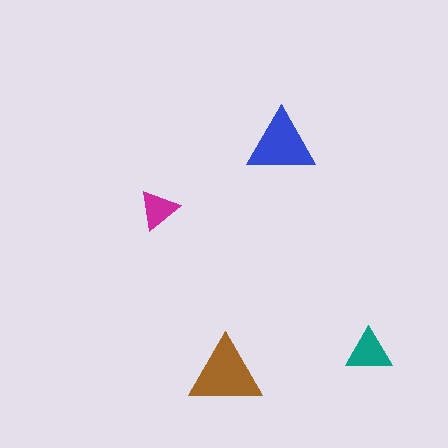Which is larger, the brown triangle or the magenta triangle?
The brown one.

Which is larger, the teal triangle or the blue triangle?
The blue one.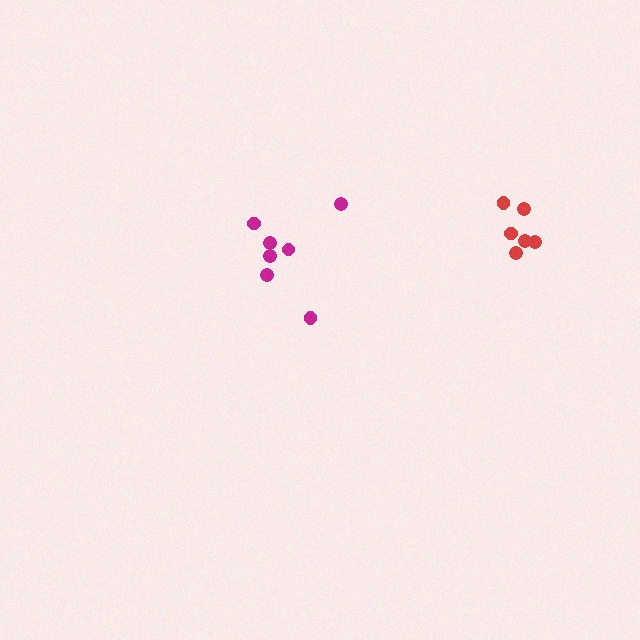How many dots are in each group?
Group 1: 6 dots, Group 2: 7 dots (13 total).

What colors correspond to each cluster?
The clusters are colored: red, magenta.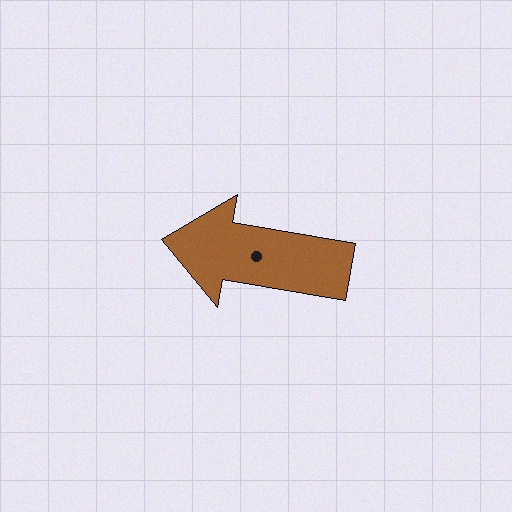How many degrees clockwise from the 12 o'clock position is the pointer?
Approximately 280 degrees.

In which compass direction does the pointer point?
West.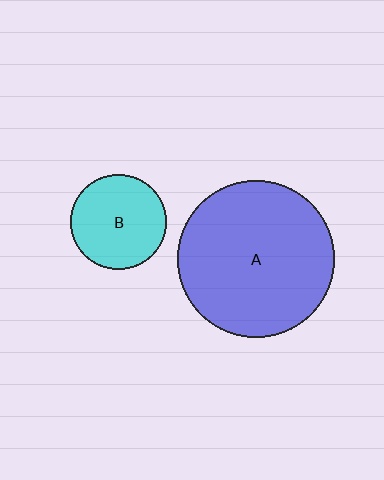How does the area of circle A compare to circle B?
Approximately 2.7 times.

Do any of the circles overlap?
No, none of the circles overlap.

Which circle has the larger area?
Circle A (blue).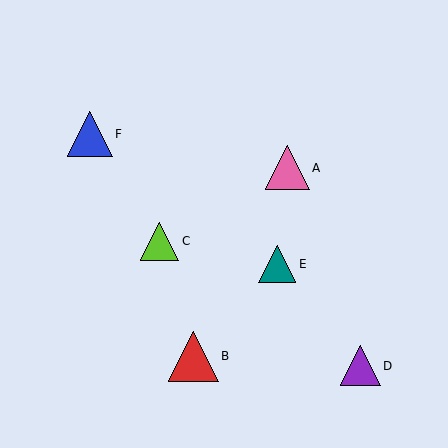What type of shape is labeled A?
Shape A is a pink triangle.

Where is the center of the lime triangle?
The center of the lime triangle is at (160, 241).